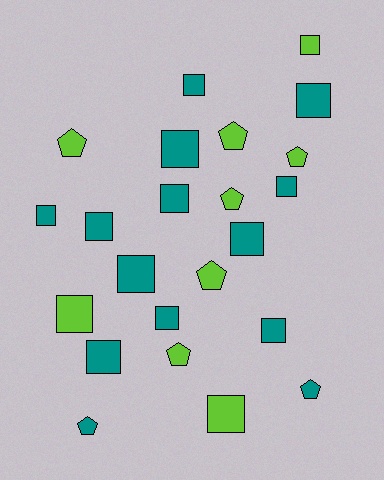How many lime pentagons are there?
There are 6 lime pentagons.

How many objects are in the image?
There are 23 objects.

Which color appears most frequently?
Teal, with 14 objects.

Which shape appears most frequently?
Square, with 15 objects.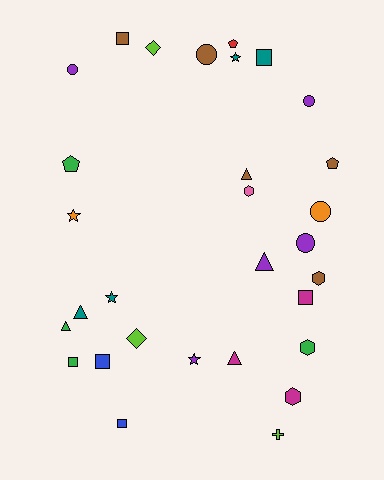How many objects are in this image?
There are 30 objects.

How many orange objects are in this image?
There are 2 orange objects.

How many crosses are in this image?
There is 1 cross.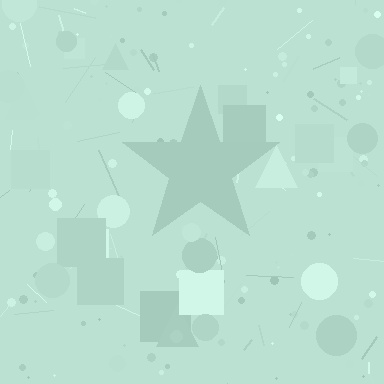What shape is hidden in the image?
A star is hidden in the image.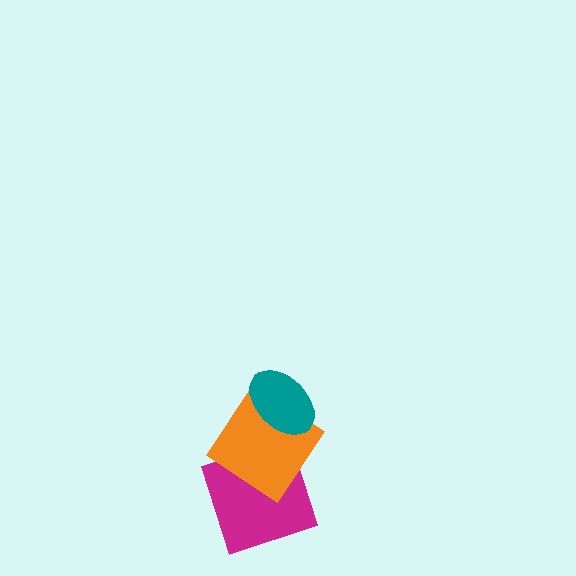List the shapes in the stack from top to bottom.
From top to bottom: the teal ellipse, the orange diamond, the magenta square.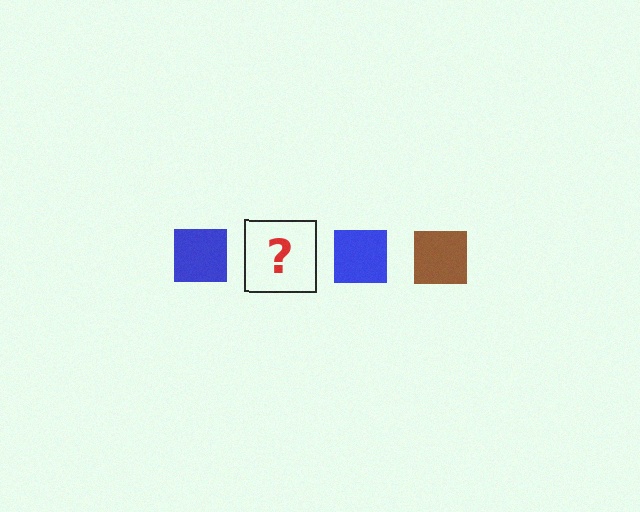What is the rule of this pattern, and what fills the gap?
The rule is that the pattern cycles through blue, brown squares. The gap should be filled with a brown square.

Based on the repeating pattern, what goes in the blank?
The blank should be a brown square.